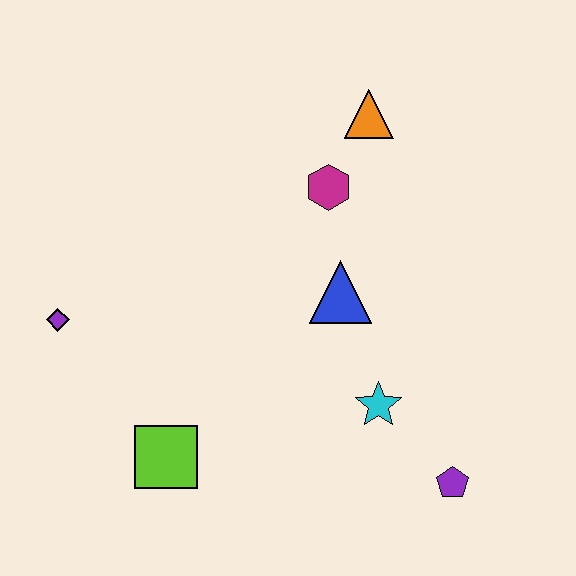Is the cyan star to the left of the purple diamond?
No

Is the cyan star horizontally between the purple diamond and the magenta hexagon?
No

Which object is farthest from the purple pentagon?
The purple diamond is farthest from the purple pentagon.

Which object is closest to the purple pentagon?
The cyan star is closest to the purple pentagon.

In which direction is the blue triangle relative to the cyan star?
The blue triangle is above the cyan star.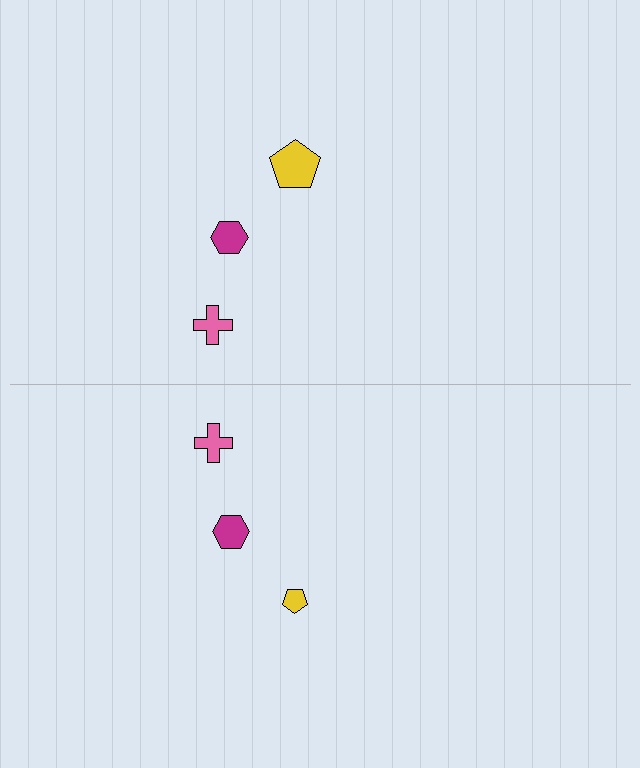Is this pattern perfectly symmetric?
No, the pattern is not perfectly symmetric. The yellow pentagon on the bottom side has a different size than its mirror counterpart.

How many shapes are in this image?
There are 6 shapes in this image.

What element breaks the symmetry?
The yellow pentagon on the bottom side has a different size than its mirror counterpart.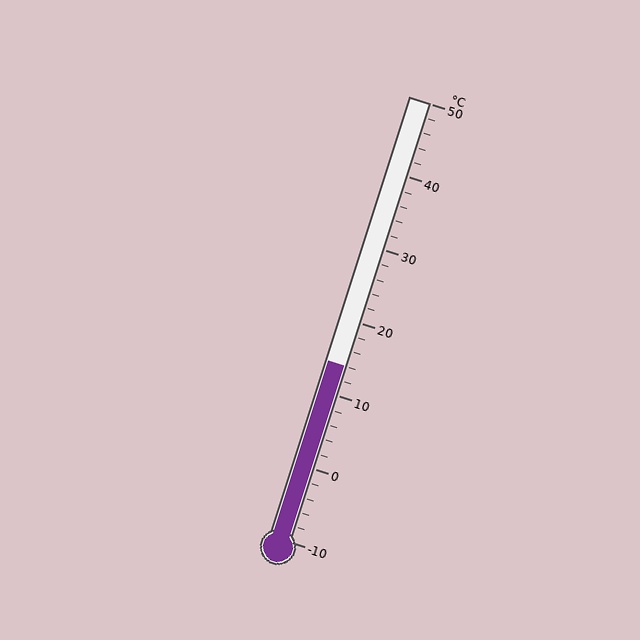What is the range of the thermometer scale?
The thermometer scale ranges from -10°C to 50°C.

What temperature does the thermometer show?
The thermometer shows approximately 14°C.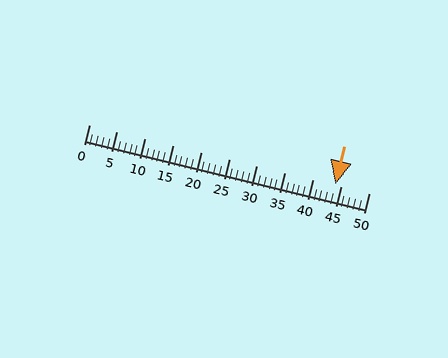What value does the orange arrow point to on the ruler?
The orange arrow points to approximately 44.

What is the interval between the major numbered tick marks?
The major tick marks are spaced 5 units apart.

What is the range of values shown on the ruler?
The ruler shows values from 0 to 50.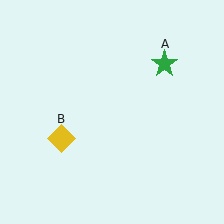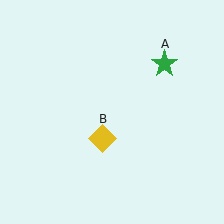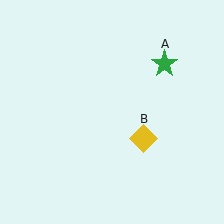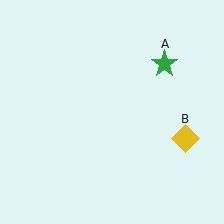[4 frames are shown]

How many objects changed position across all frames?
1 object changed position: yellow diamond (object B).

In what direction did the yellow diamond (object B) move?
The yellow diamond (object B) moved right.